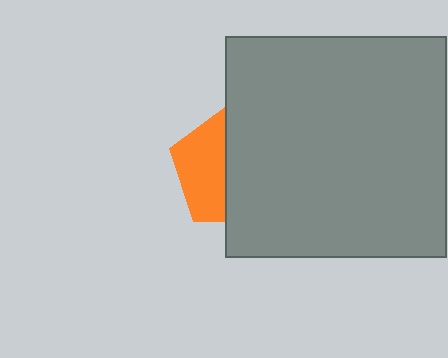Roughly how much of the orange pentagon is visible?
A small part of it is visible (roughly 43%).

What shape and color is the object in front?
The object in front is a gray square.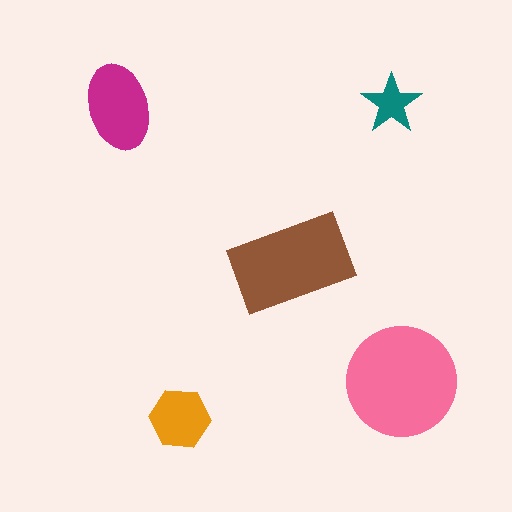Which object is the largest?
The pink circle.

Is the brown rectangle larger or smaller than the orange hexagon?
Larger.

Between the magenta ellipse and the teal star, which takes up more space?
The magenta ellipse.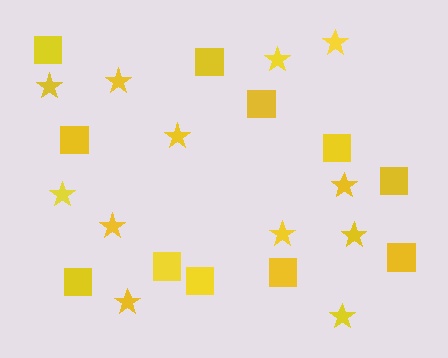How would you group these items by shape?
There are 2 groups: one group of squares (11) and one group of stars (12).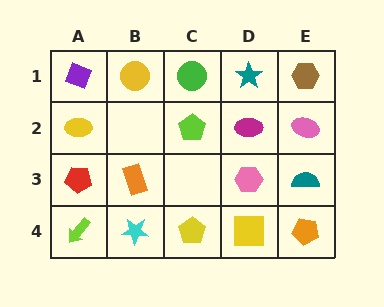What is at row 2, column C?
A lime pentagon.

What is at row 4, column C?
A yellow pentagon.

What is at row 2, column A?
A yellow ellipse.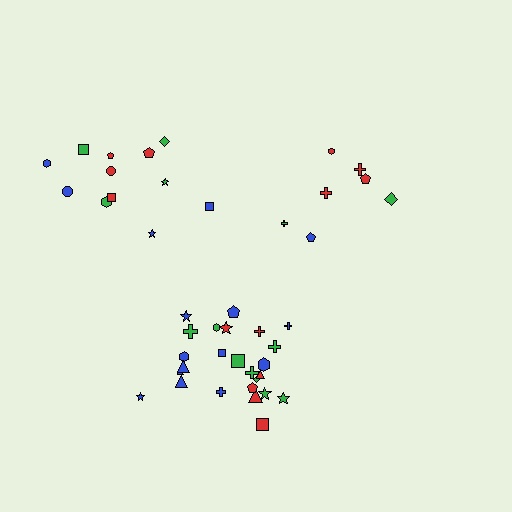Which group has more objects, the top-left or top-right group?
The top-left group.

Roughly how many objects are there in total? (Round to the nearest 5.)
Roughly 45 objects in total.